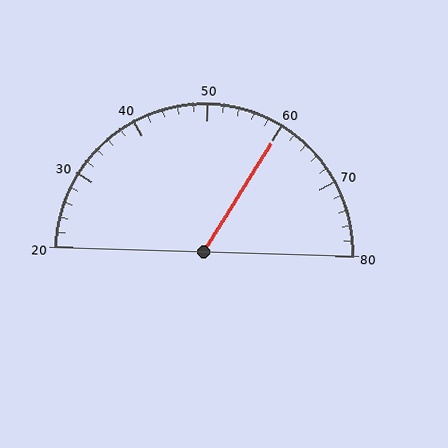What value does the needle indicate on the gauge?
The needle indicates approximately 60.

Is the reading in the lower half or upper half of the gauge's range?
The reading is in the upper half of the range (20 to 80).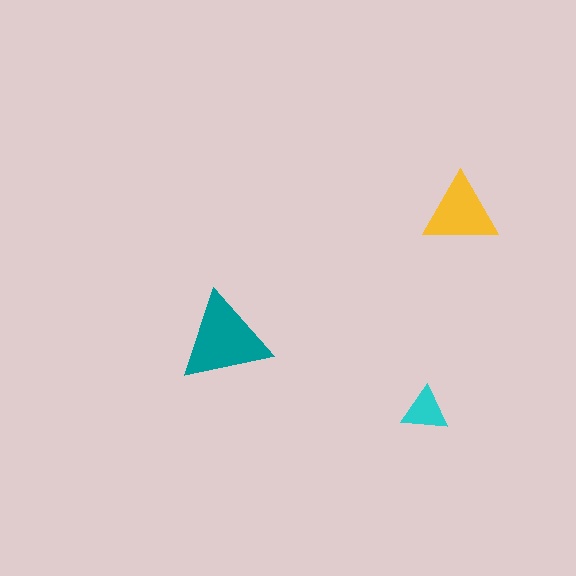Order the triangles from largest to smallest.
the teal one, the yellow one, the cyan one.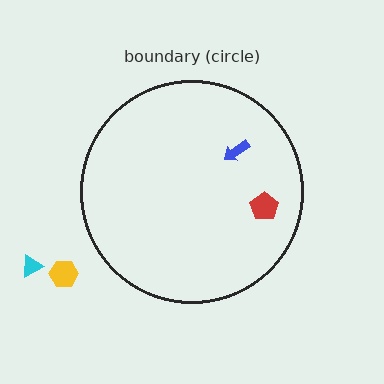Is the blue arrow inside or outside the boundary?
Inside.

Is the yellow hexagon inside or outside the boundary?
Outside.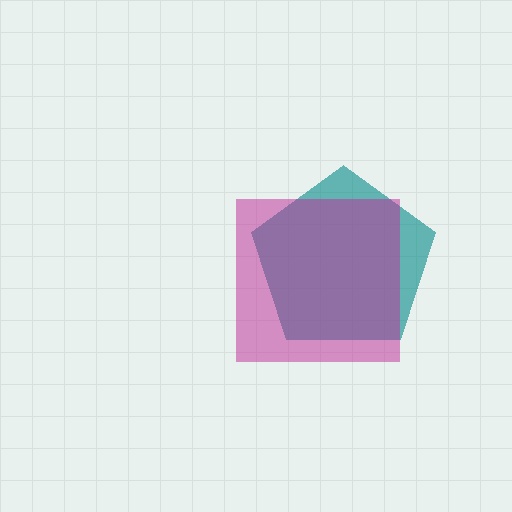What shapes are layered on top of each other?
The layered shapes are: a teal pentagon, a magenta square.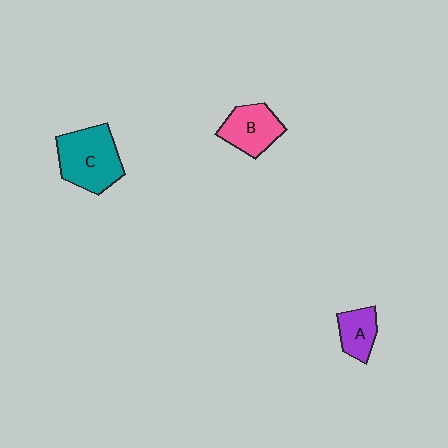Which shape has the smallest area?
Shape A (purple).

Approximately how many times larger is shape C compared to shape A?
Approximately 2.0 times.